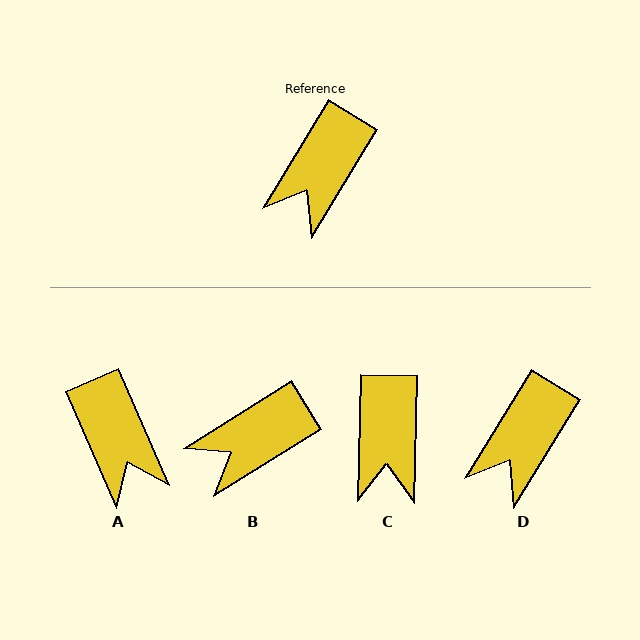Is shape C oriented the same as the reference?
No, it is off by about 30 degrees.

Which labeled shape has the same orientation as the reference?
D.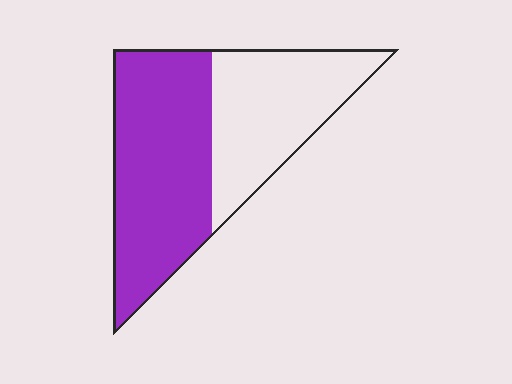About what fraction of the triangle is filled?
About three fifths (3/5).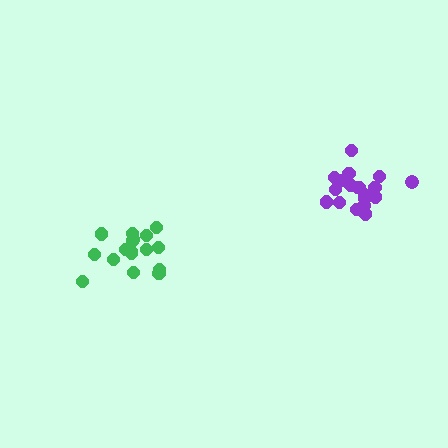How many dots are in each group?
Group 1: 20 dots, Group 2: 17 dots (37 total).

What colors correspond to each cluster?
The clusters are colored: purple, green.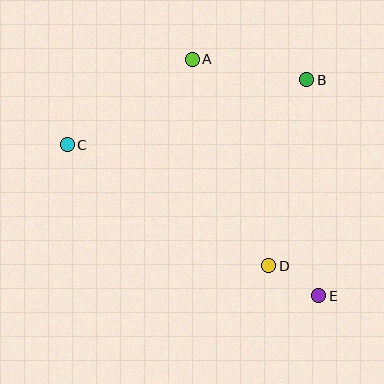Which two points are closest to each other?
Points D and E are closest to each other.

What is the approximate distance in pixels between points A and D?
The distance between A and D is approximately 220 pixels.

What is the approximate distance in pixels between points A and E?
The distance between A and E is approximately 268 pixels.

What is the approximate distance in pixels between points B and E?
The distance between B and E is approximately 216 pixels.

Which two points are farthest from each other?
Points C and E are farthest from each other.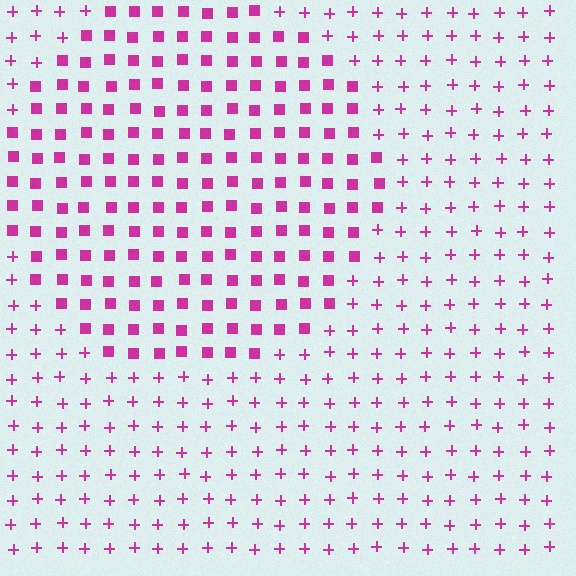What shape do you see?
I see a circle.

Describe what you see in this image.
The image is filled with small magenta elements arranged in a uniform grid. A circle-shaped region contains squares, while the surrounding area contains plus signs. The boundary is defined purely by the change in element shape.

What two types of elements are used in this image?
The image uses squares inside the circle region and plus signs outside it.